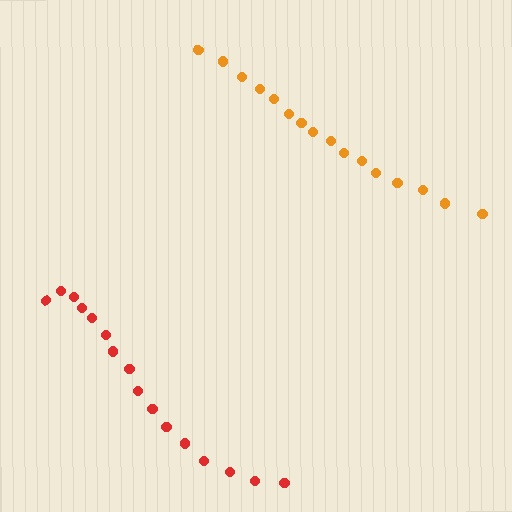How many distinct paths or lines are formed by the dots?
There are 2 distinct paths.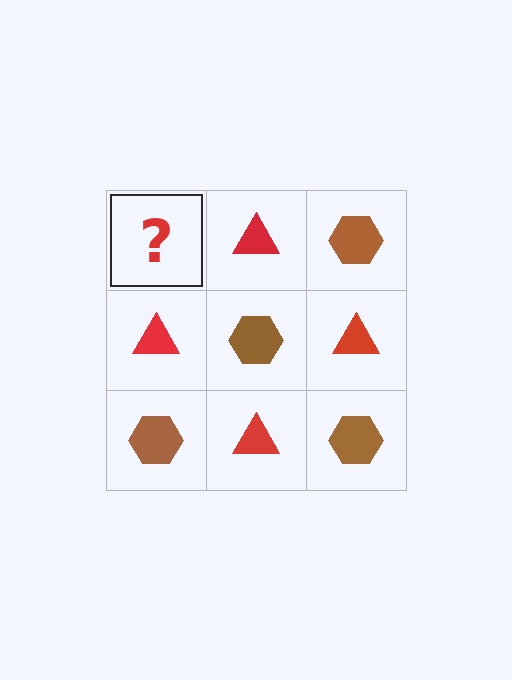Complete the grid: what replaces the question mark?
The question mark should be replaced with a brown hexagon.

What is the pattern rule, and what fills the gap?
The rule is that it alternates brown hexagon and red triangle in a checkerboard pattern. The gap should be filled with a brown hexagon.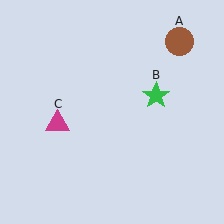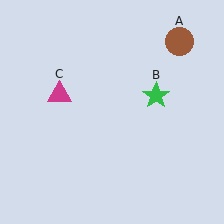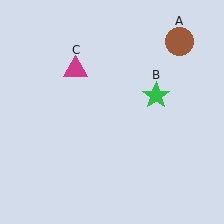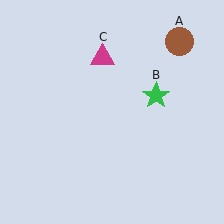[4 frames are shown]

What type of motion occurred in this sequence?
The magenta triangle (object C) rotated clockwise around the center of the scene.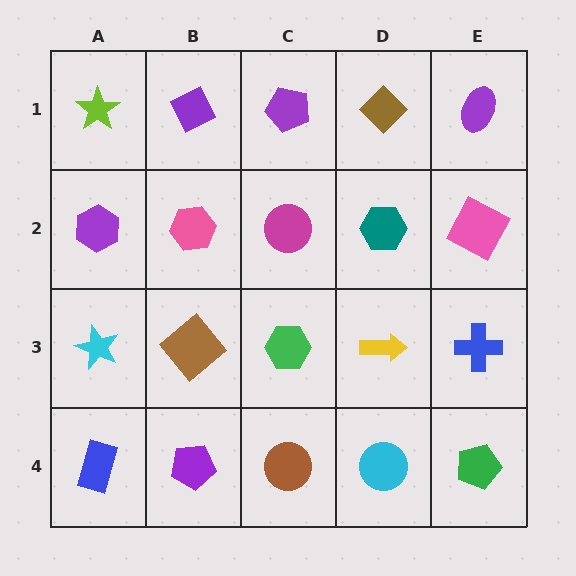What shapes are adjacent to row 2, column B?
A purple diamond (row 1, column B), a brown diamond (row 3, column B), a purple hexagon (row 2, column A), a magenta circle (row 2, column C).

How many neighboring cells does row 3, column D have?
4.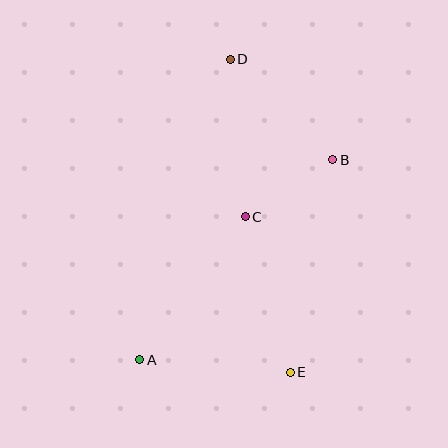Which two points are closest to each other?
Points B and C are closest to each other.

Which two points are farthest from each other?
Points D and E are farthest from each other.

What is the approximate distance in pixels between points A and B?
The distance between A and B is approximately 278 pixels.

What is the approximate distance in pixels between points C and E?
The distance between C and E is approximately 162 pixels.